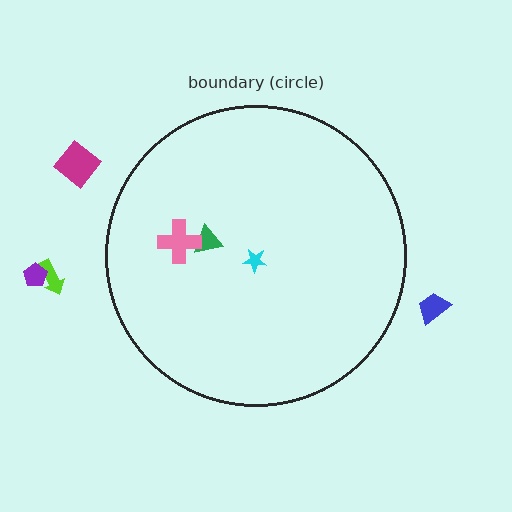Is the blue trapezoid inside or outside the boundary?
Outside.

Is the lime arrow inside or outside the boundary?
Outside.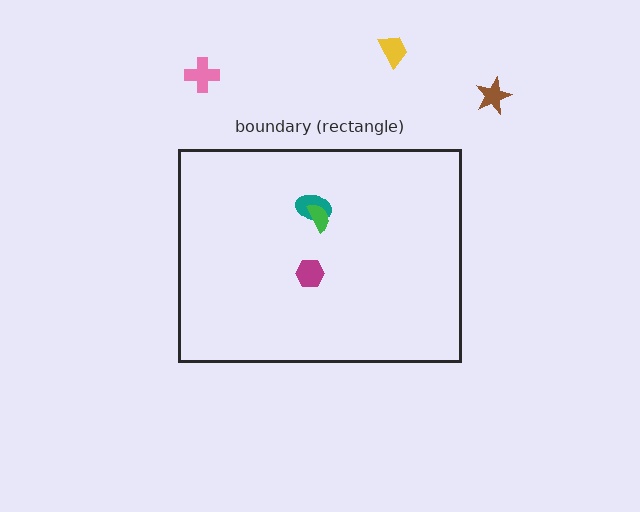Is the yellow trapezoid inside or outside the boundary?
Outside.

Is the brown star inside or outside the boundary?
Outside.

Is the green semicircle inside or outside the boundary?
Inside.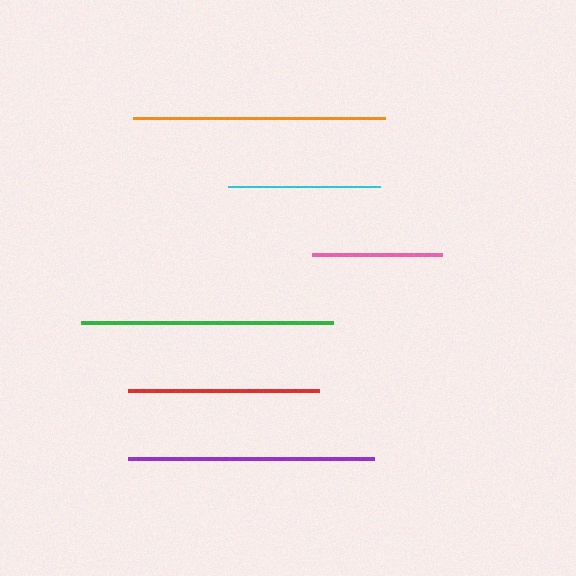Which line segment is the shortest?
The pink line is the shortest at approximately 130 pixels.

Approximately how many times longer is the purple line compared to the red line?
The purple line is approximately 1.3 times the length of the red line.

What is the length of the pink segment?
The pink segment is approximately 130 pixels long.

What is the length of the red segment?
The red segment is approximately 192 pixels long.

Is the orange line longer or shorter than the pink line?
The orange line is longer than the pink line.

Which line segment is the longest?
The green line is the longest at approximately 252 pixels.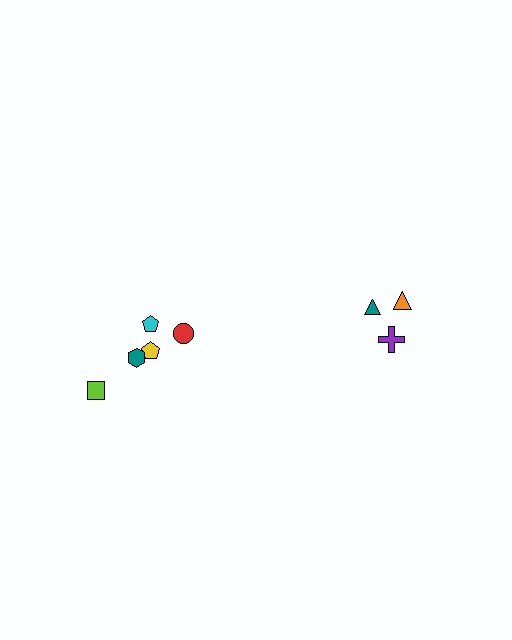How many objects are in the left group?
There are 5 objects.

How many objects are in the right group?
There are 3 objects.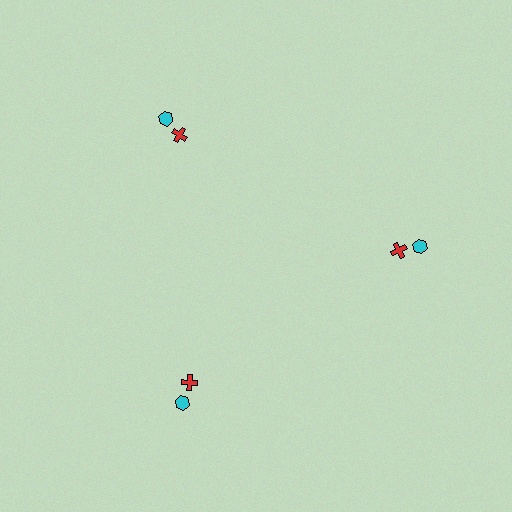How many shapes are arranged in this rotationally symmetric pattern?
There are 6 shapes, arranged in 3 groups of 2.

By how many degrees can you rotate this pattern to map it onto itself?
The pattern maps onto itself every 120 degrees of rotation.